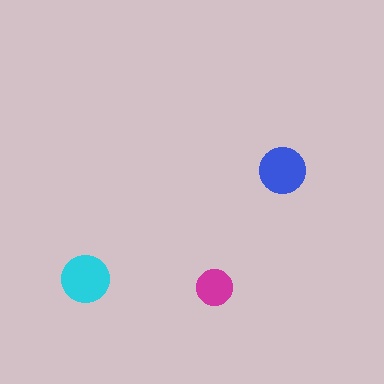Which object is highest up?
The blue circle is topmost.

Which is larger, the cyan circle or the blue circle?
The cyan one.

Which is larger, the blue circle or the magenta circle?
The blue one.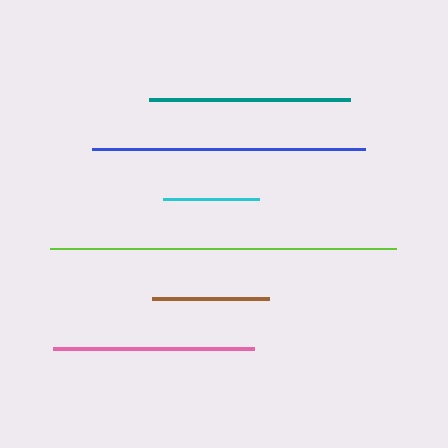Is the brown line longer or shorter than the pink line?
The pink line is longer than the brown line.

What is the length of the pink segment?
The pink segment is approximately 201 pixels long.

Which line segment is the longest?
The lime line is the longest at approximately 346 pixels.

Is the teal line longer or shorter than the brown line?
The teal line is longer than the brown line.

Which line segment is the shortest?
The cyan line is the shortest at approximately 96 pixels.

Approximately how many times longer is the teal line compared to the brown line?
The teal line is approximately 1.7 times the length of the brown line.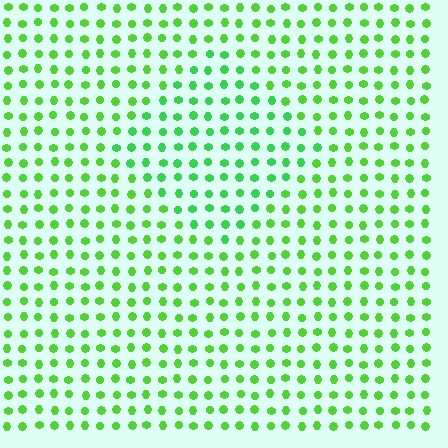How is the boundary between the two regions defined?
The boundary is defined purely by a slight shift in hue (about 23 degrees). Spacing, size, and orientation are identical on both sides.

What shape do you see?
I see a diamond.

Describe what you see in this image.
The image is filled with small lime elements in a uniform arrangement. A diamond-shaped region is visible where the elements are tinted to a slightly different hue, forming a subtle color boundary.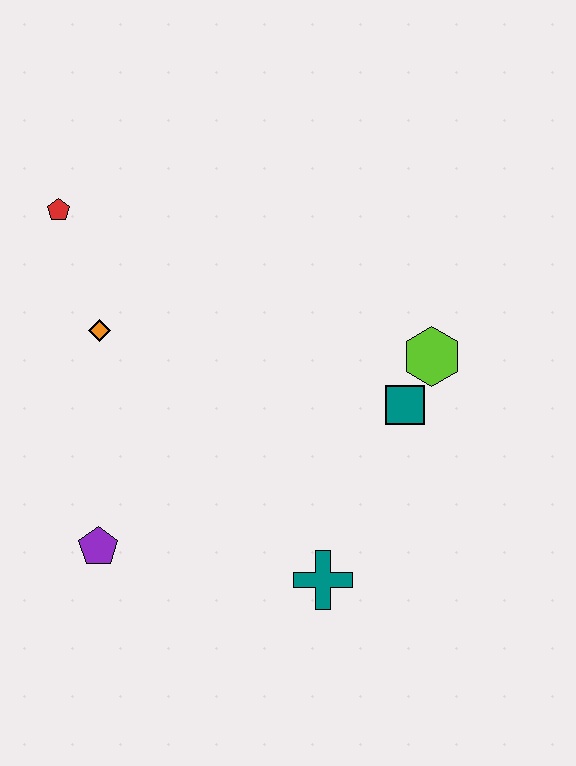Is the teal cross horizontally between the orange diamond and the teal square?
Yes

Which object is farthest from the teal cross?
The red pentagon is farthest from the teal cross.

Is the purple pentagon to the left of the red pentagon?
No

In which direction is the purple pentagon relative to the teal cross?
The purple pentagon is to the left of the teal cross.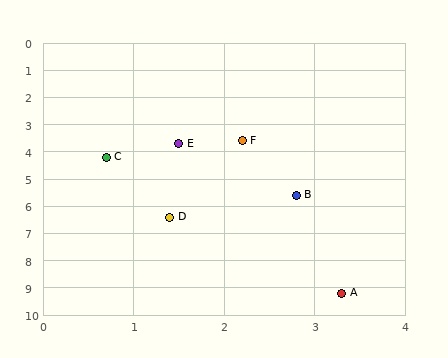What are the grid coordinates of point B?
Point B is at approximately (2.8, 5.6).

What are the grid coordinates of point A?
Point A is at approximately (3.3, 9.2).